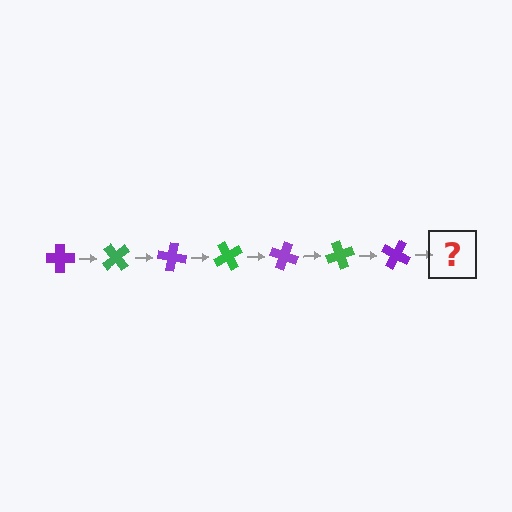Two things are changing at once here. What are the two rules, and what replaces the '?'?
The two rules are that it rotates 50 degrees each step and the color cycles through purple and green. The '?' should be a green cross, rotated 350 degrees from the start.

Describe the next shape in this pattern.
It should be a green cross, rotated 350 degrees from the start.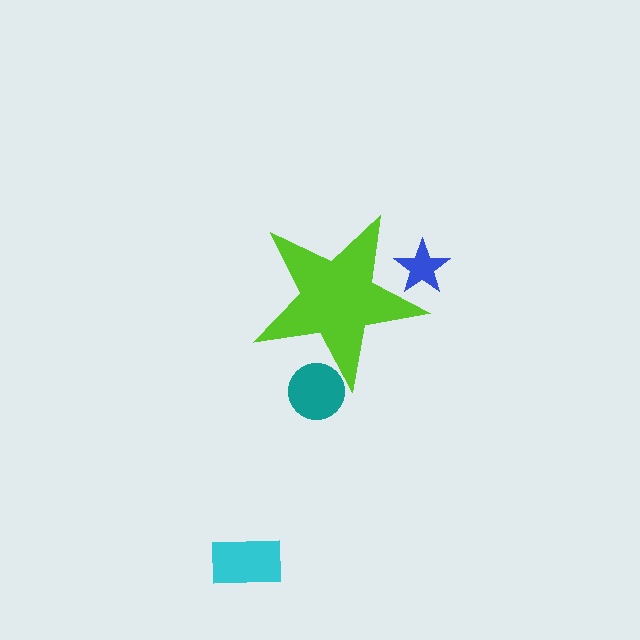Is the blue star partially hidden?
Yes, the blue star is partially hidden behind the lime star.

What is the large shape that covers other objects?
A lime star.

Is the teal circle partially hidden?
Yes, the teal circle is partially hidden behind the lime star.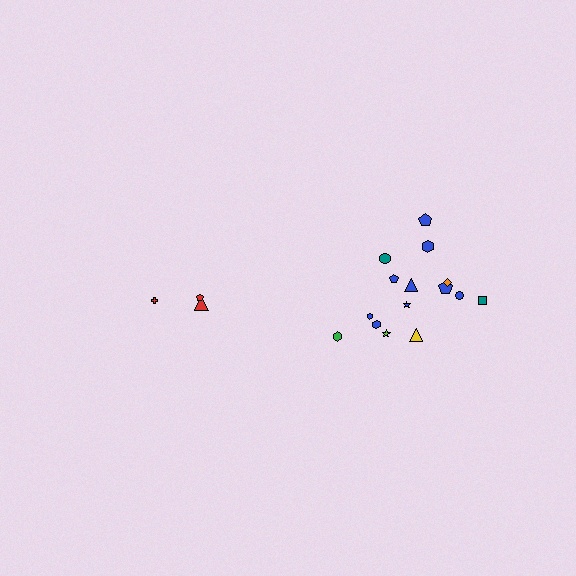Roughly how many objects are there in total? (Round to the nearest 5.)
Roughly 20 objects in total.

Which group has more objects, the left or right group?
The right group.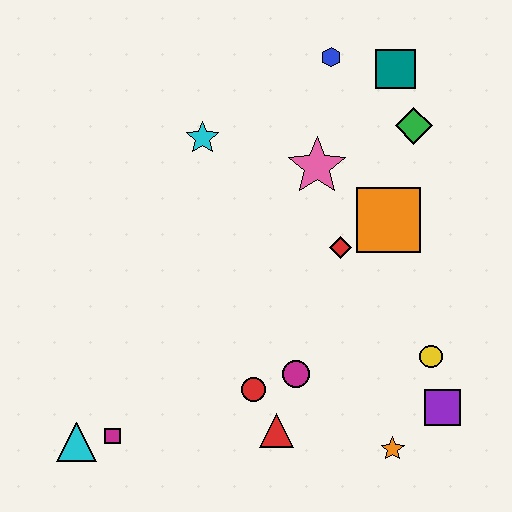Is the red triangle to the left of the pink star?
Yes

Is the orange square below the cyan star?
Yes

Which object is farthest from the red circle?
The teal square is farthest from the red circle.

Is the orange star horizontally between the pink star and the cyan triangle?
No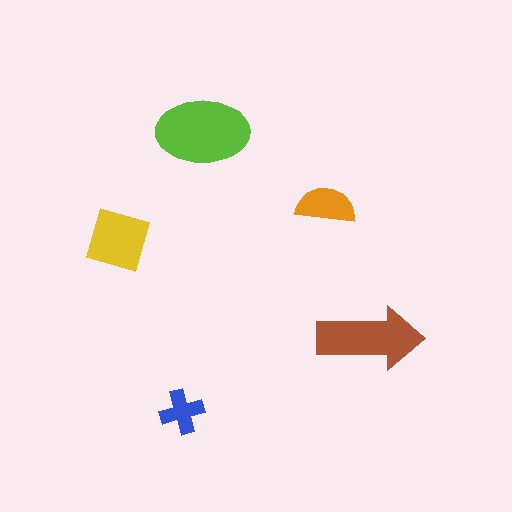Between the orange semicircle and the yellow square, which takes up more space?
The yellow square.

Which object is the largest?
The lime ellipse.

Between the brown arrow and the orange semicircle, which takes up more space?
The brown arrow.